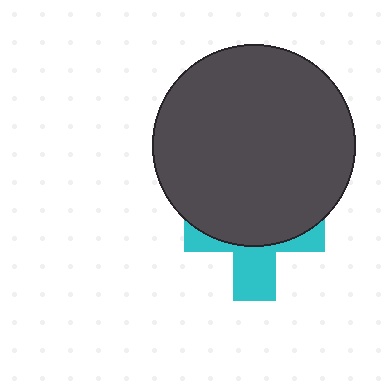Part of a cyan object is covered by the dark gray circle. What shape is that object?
It is a cross.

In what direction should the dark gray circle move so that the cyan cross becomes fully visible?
The dark gray circle should move up. That is the shortest direction to clear the overlap and leave the cyan cross fully visible.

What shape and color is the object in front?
The object in front is a dark gray circle.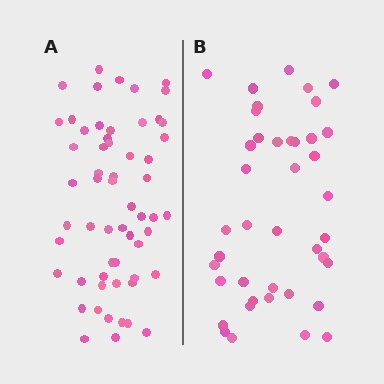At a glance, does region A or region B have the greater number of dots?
Region A (the left region) has more dots.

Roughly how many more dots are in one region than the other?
Region A has approximately 15 more dots than region B.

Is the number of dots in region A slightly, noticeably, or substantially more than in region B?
Region A has noticeably more, but not dramatically so. The ratio is roughly 1.4 to 1.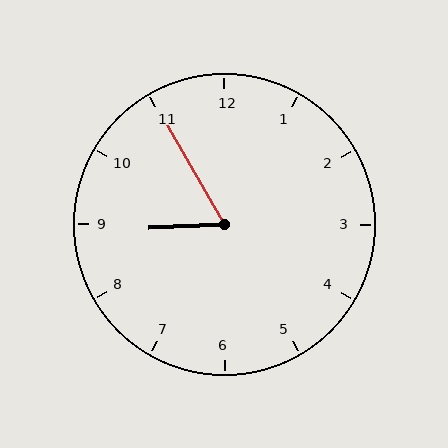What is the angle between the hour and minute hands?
Approximately 62 degrees.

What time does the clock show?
8:55.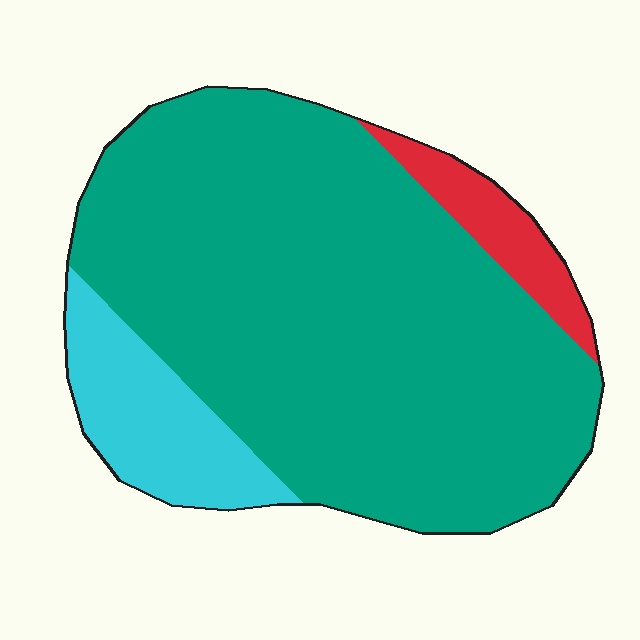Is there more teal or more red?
Teal.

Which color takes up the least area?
Red, at roughly 5%.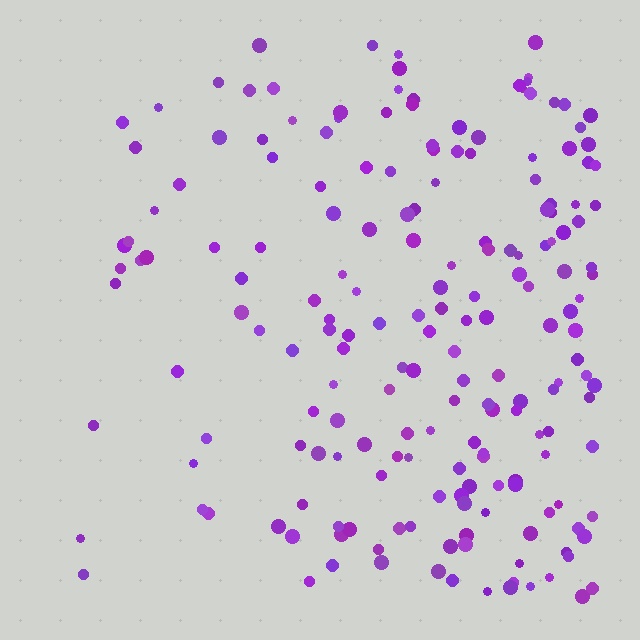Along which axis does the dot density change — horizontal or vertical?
Horizontal.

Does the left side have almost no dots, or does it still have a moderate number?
Still a moderate number, just noticeably fewer than the right.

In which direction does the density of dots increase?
From left to right, with the right side densest.